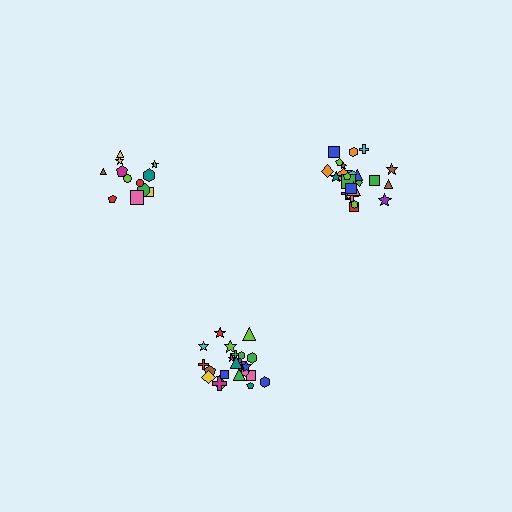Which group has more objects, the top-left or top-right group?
The top-right group.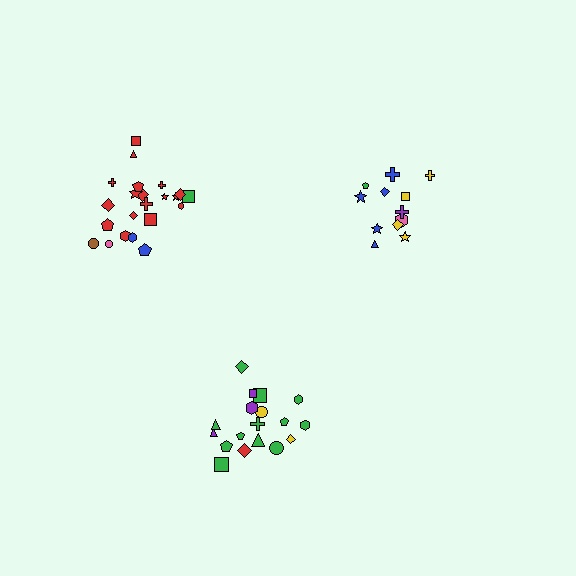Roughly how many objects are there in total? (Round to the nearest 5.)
Roughly 50 objects in total.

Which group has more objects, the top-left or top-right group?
The top-left group.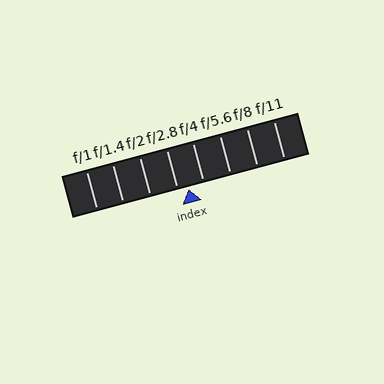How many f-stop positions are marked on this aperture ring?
There are 8 f-stop positions marked.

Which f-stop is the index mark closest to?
The index mark is closest to f/2.8.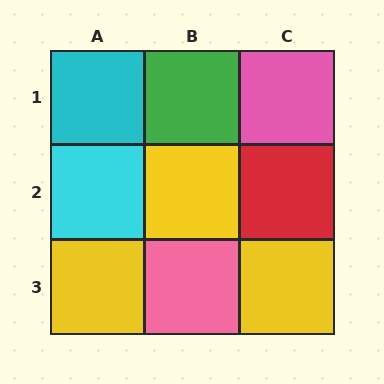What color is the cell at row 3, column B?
Pink.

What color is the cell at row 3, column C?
Yellow.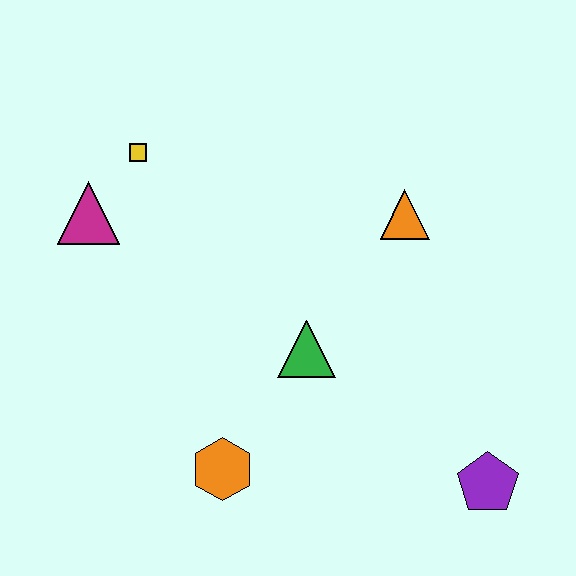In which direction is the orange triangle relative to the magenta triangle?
The orange triangle is to the right of the magenta triangle.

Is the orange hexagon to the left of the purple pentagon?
Yes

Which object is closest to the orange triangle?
The green triangle is closest to the orange triangle.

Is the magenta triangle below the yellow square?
Yes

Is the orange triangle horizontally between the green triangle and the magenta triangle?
No